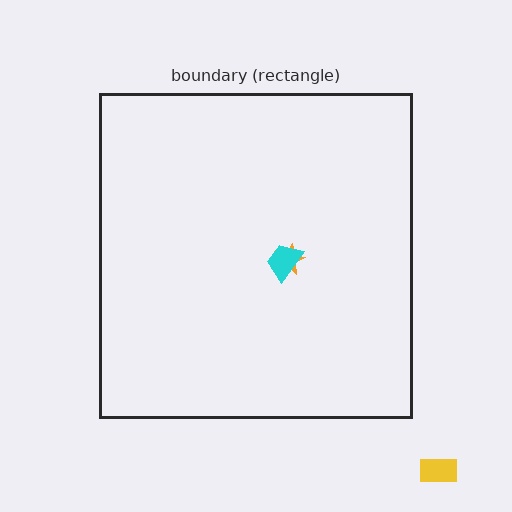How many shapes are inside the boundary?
2 inside, 1 outside.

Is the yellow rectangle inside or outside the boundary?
Outside.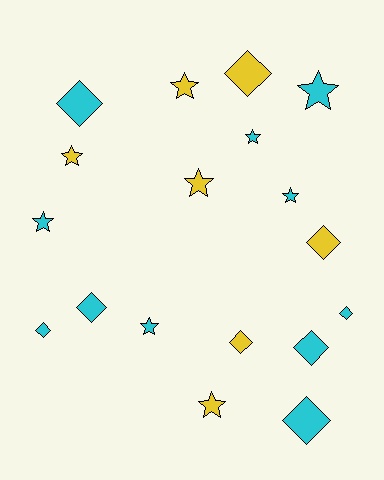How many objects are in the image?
There are 18 objects.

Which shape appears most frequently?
Star, with 9 objects.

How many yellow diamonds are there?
There are 3 yellow diamonds.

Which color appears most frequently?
Cyan, with 11 objects.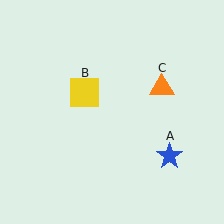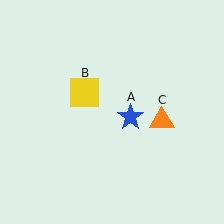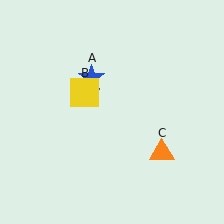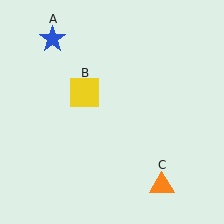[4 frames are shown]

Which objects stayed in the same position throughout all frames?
Yellow square (object B) remained stationary.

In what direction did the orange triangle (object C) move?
The orange triangle (object C) moved down.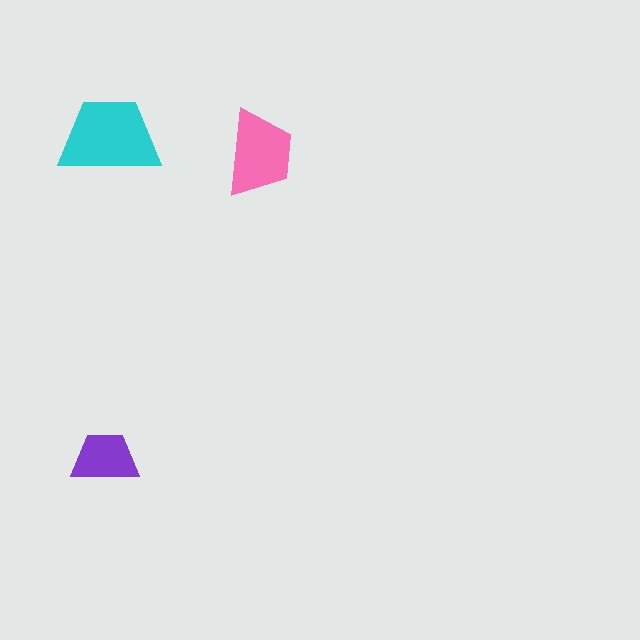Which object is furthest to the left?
The purple trapezoid is leftmost.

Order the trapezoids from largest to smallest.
the cyan one, the pink one, the purple one.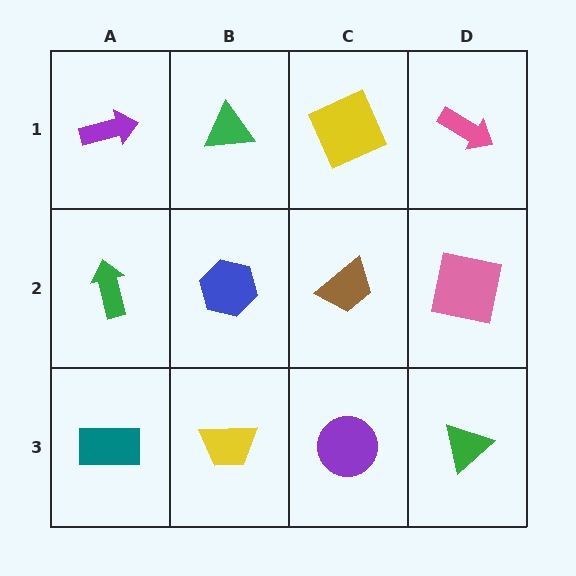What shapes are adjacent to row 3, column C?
A brown trapezoid (row 2, column C), a yellow trapezoid (row 3, column B), a green triangle (row 3, column D).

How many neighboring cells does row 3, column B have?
3.